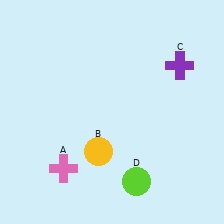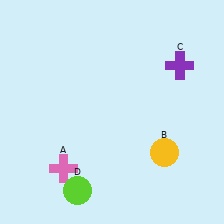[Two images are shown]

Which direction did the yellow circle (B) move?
The yellow circle (B) moved right.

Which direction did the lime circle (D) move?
The lime circle (D) moved left.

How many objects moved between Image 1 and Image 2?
2 objects moved between the two images.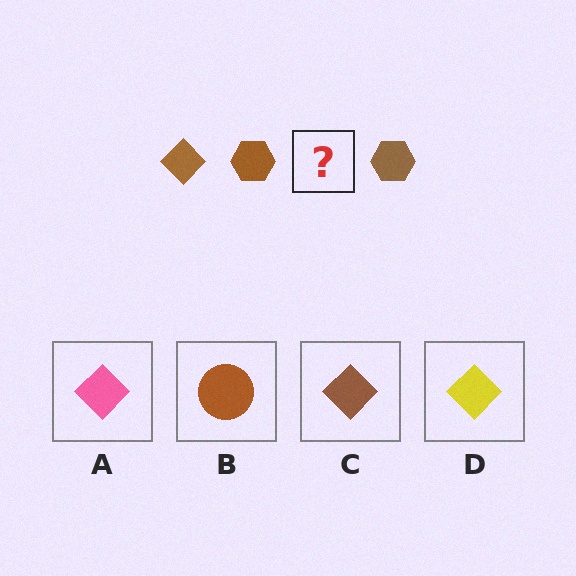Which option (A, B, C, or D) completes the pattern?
C.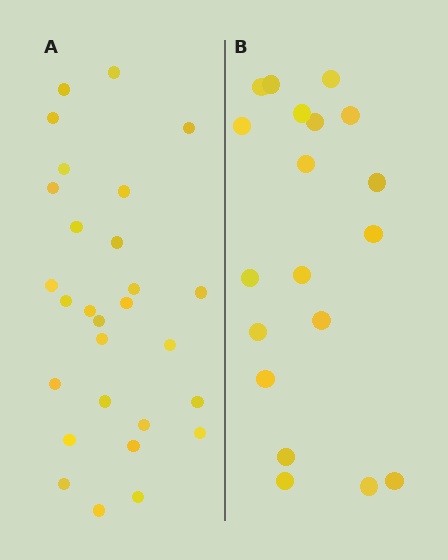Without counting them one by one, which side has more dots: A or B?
Region A (the left region) has more dots.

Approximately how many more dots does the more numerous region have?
Region A has roughly 8 or so more dots than region B.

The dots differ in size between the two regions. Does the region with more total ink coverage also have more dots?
No. Region B has more total ink coverage because its dots are larger, but region A actually contains more individual dots. Total area can be misleading — the number of items is what matters here.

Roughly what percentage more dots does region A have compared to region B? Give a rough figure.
About 45% more.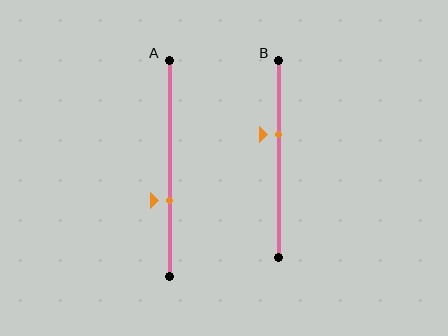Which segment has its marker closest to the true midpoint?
Segment B has its marker closest to the true midpoint.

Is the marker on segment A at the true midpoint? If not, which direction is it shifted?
No, the marker on segment A is shifted downward by about 15% of the segment length.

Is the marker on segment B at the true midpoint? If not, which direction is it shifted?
No, the marker on segment B is shifted upward by about 12% of the segment length.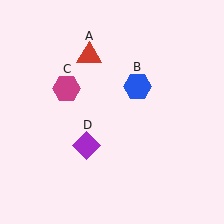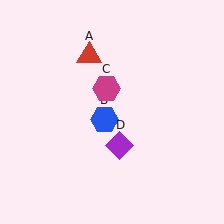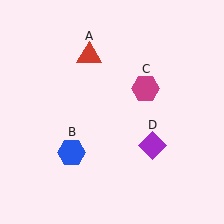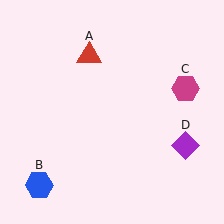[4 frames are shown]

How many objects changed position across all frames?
3 objects changed position: blue hexagon (object B), magenta hexagon (object C), purple diamond (object D).